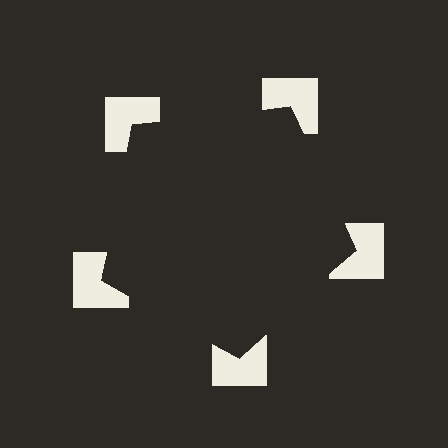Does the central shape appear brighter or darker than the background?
It typically appears slightly darker than the background, even though no actual brightness change is drawn.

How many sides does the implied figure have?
5 sides.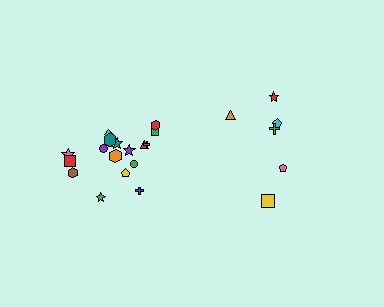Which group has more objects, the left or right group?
The left group.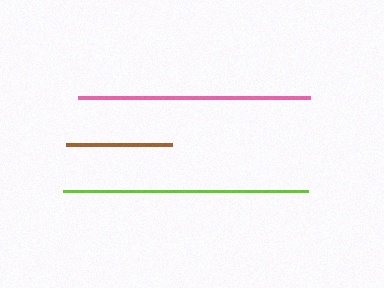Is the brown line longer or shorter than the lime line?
The lime line is longer than the brown line.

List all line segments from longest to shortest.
From longest to shortest: lime, pink, brown.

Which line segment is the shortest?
The brown line is the shortest at approximately 106 pixels.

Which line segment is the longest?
The lime line is the longest at approximately 245 pixels.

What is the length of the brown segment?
The brown segment is approximately 106 pixels long.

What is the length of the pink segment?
The pink segment is approximately 232 pixels long.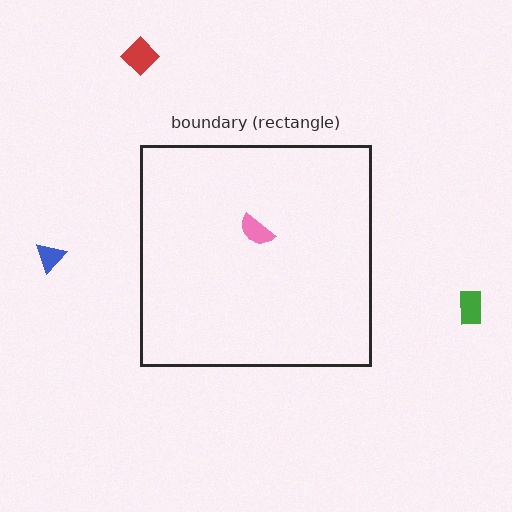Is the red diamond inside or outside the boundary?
Outside.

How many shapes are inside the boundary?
1 inside, 3 outside.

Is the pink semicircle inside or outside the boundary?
Inside.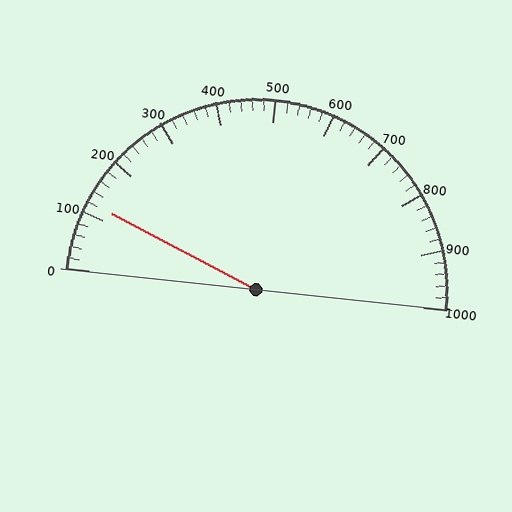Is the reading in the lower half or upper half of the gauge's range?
The reading is in the lower half of the range (0 to 1000).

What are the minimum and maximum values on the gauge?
The gauge ranges from 0 to 1000.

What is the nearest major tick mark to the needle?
The nearest major tick mark is 100.